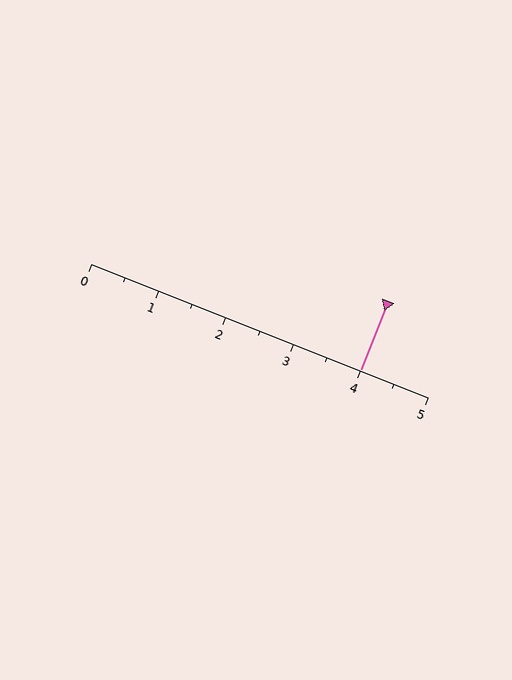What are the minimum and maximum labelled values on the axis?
The axis runs from 0 to 5.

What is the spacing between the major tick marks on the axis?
The major ticks are spaced 1 apart.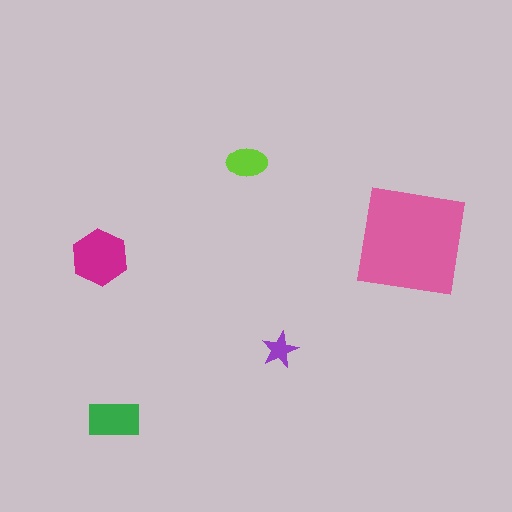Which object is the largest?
The pink square.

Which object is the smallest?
The purple star.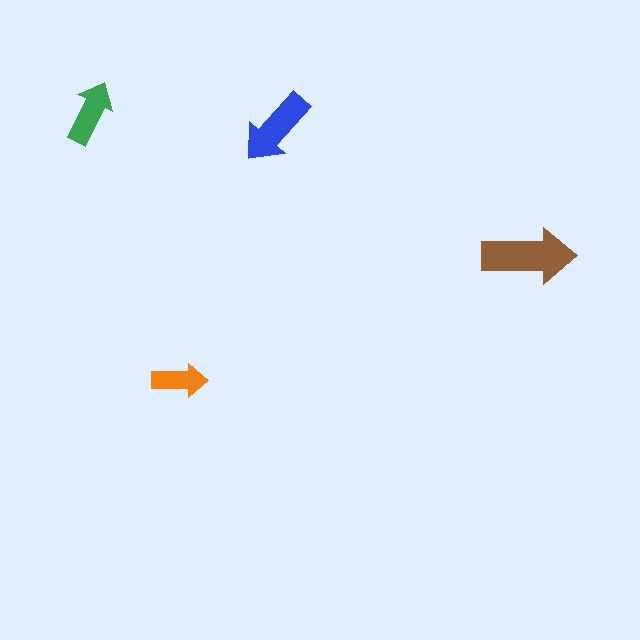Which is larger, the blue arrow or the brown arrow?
The brown one.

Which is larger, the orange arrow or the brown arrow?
The brown one.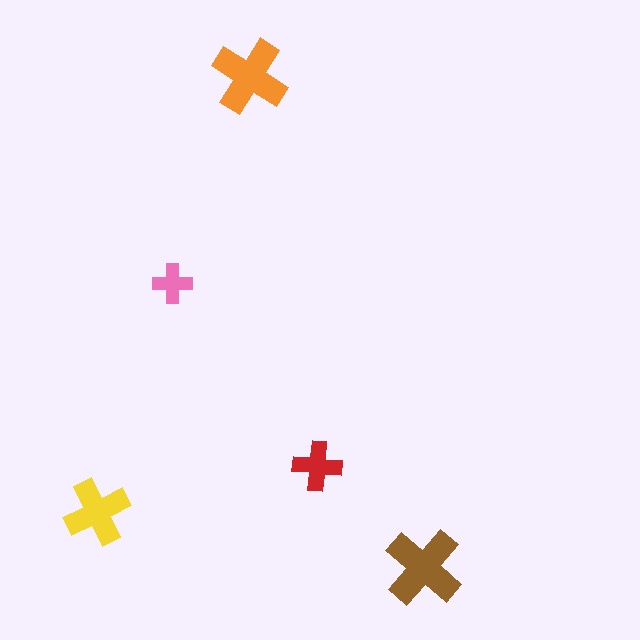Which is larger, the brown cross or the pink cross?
The brown one.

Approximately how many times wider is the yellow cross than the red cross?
About 1.5 times wider.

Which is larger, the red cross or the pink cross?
The red one.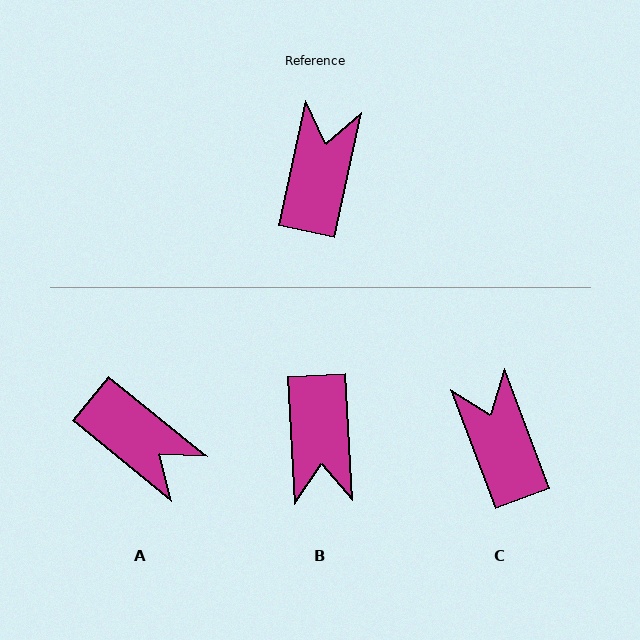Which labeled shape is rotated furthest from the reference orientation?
B, about 165 degrees away.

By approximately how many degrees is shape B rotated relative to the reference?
Approximately 165 degrees clockwise.